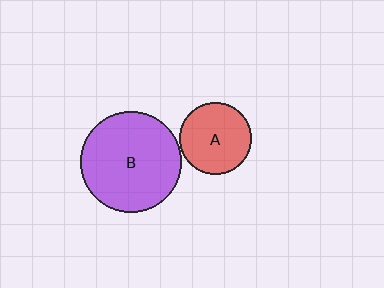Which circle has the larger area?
Circle B (purple).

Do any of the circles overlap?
No, none of the circles overlap.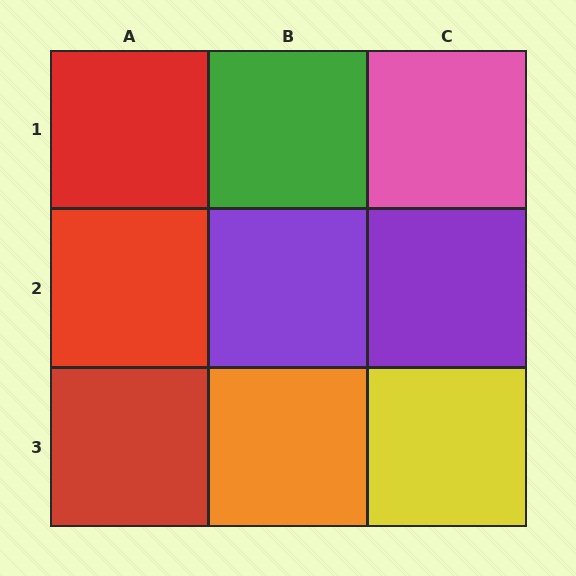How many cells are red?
3 cells are red.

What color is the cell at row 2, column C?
Purple.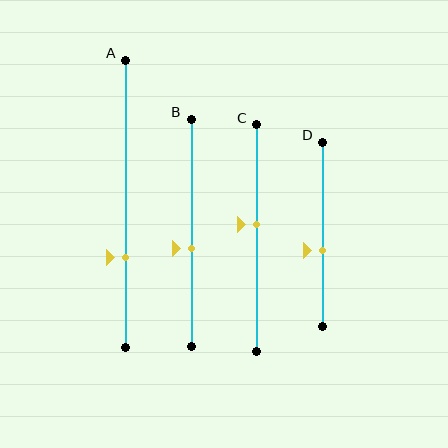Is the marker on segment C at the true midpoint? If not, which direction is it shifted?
No, the marker on segment C is shifted upward by about 6% of the segment length.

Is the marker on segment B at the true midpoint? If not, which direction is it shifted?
No, the marker on segment B is shifted downward by about 7% of the segment length.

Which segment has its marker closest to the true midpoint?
Segment C has its marker closest to the true midpoint.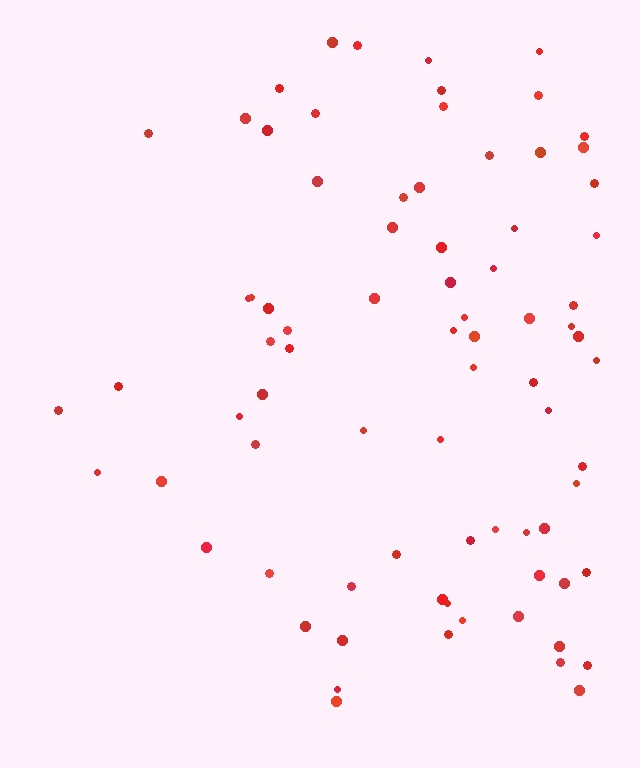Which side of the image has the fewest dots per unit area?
The left.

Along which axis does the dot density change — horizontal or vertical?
Horizontal.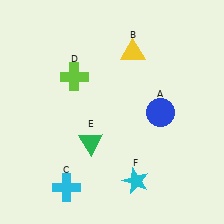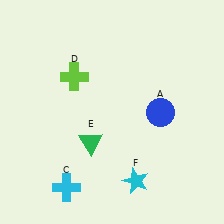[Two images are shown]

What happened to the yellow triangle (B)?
The yellow triangle (B) was removed in Image 2. It was in the top-right area of Image 1.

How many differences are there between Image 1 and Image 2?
There is 1 difference between the two images.